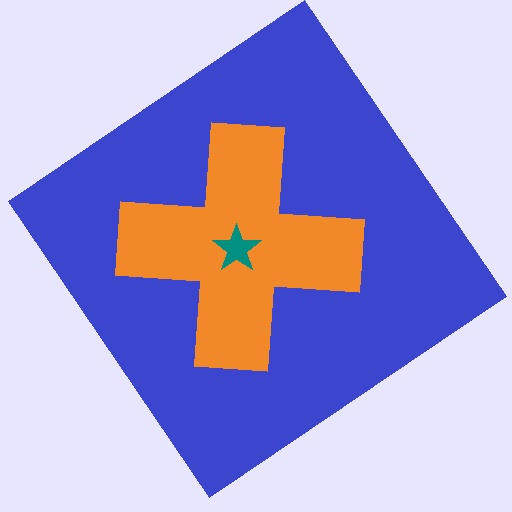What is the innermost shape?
The teal star.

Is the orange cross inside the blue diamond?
Yes.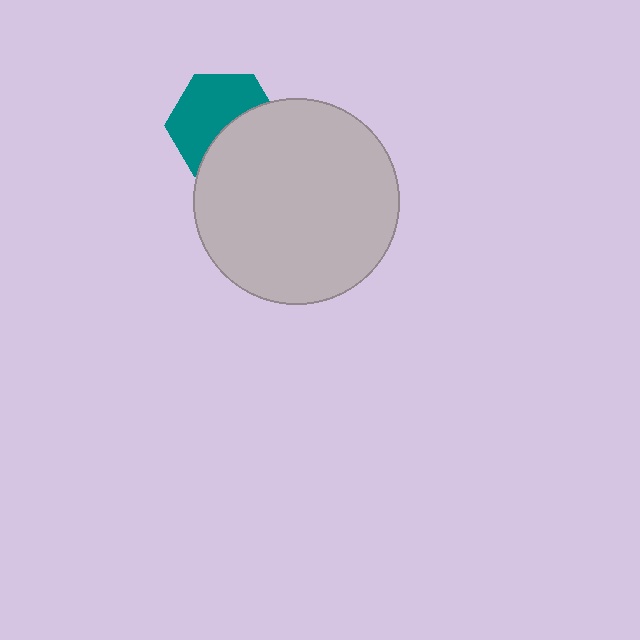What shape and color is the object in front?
The object in front is a light gray circle.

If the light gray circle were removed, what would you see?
You would see the complete teal hexagon.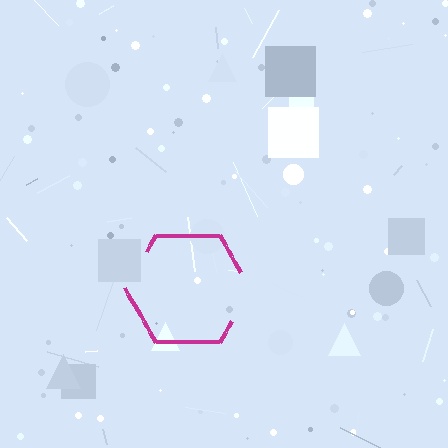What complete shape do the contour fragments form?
The contour fragments form a hexagon.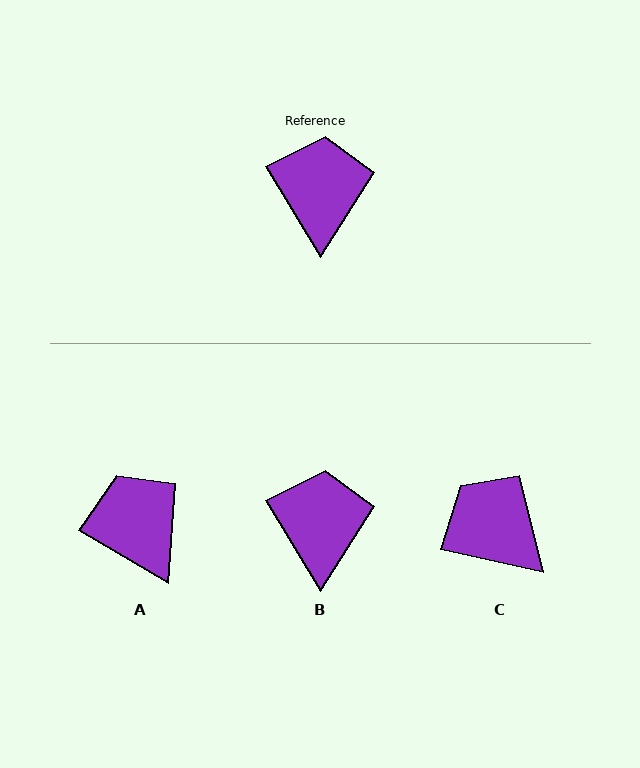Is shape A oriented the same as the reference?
No, it is off by about 29 degrees.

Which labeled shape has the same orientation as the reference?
B.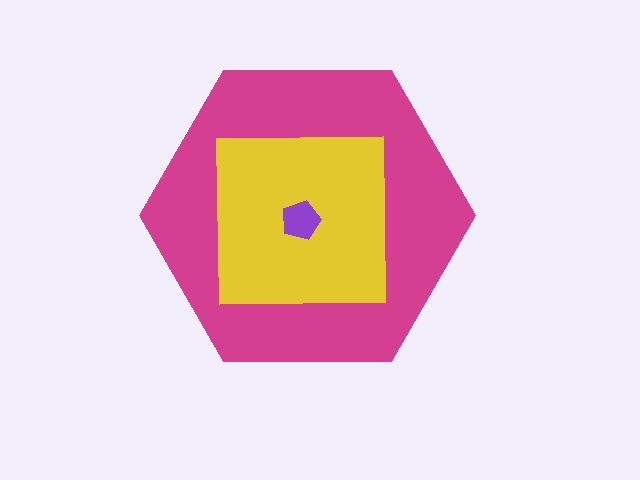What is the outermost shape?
The magenta hexagon.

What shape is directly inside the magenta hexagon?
The yellow square.